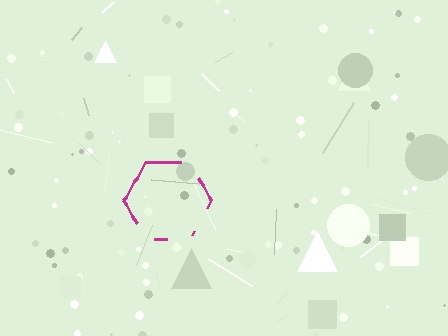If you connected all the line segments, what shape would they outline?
They would outline a hexagon.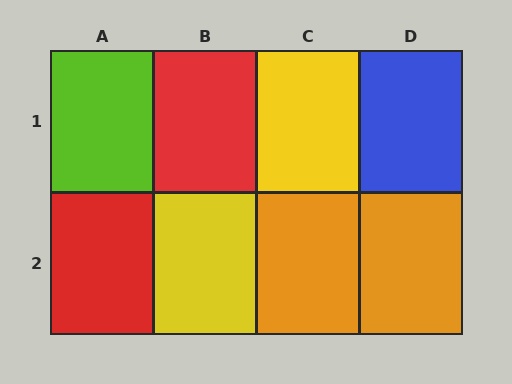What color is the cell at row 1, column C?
Yellow.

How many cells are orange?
2 cells are orange.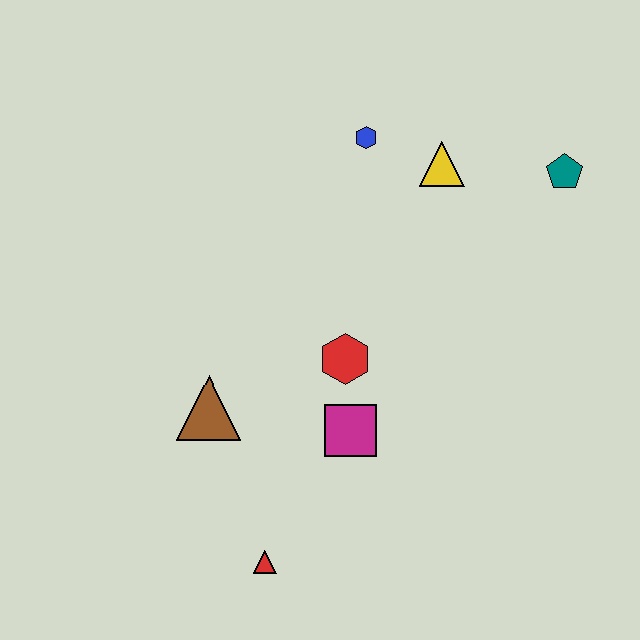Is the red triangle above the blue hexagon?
No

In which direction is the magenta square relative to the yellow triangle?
The magenta square is below the yellow triangle.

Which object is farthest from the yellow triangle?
The red triangle is farthest from the yellow triangle.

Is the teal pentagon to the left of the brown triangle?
No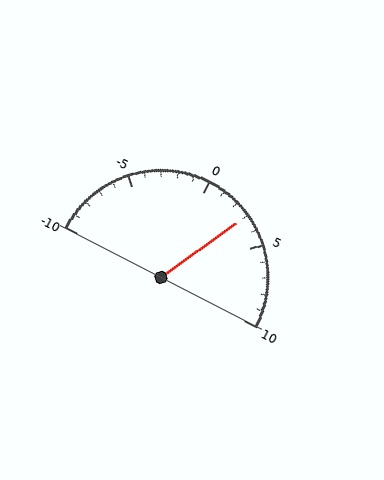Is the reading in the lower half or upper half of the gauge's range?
The reading is in the upper half of the range (-10 to 10).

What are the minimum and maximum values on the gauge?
The gauge ranges from -10 to 10.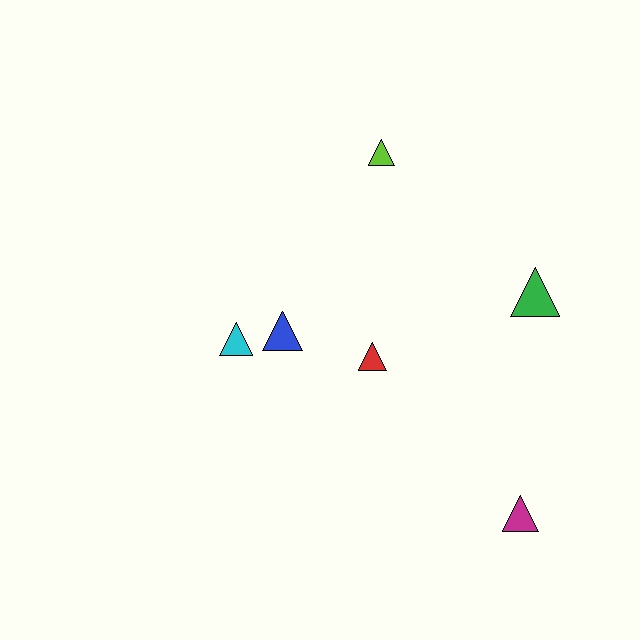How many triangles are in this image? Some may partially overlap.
There are 6 triangles.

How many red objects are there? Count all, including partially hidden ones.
There is 1 red object.